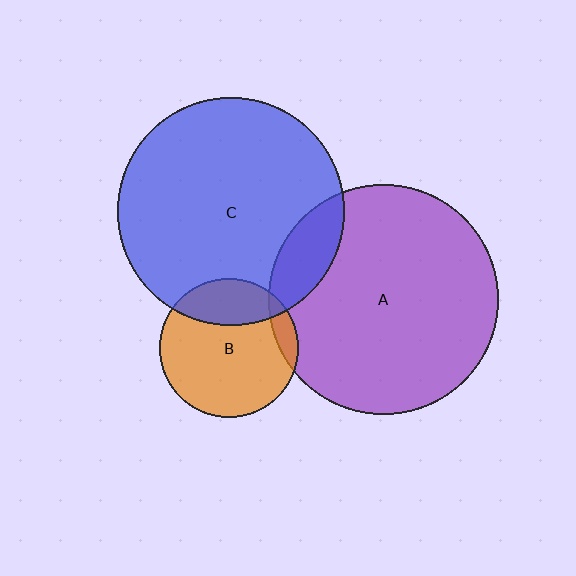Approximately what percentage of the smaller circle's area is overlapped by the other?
Approximately 25%.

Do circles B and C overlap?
Yes.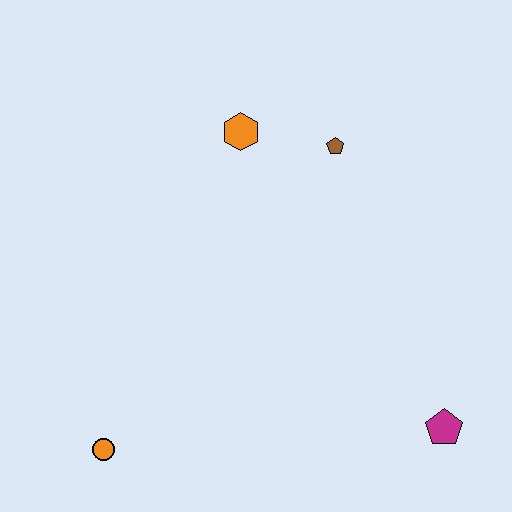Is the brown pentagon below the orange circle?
No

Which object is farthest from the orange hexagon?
The magenta pentagon is farthest from the orange hexagon.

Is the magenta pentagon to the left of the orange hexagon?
No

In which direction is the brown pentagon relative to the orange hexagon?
The brown pentagon is to the right of the orange hexagon.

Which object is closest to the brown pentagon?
The orange hexagon is closest to the brown pentagon.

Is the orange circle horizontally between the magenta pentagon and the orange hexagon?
No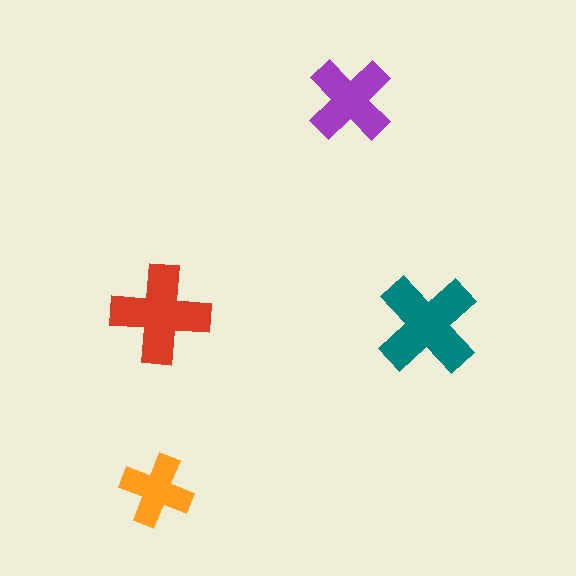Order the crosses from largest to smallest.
the teal one, the red one, the purple one, the orange one.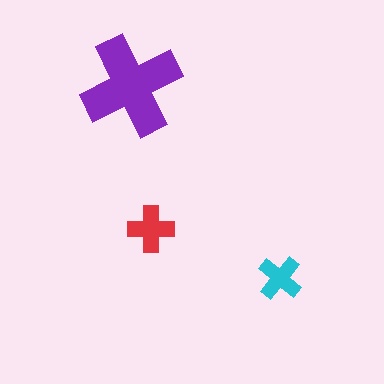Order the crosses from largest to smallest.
the purple one, the red one, the cyan one.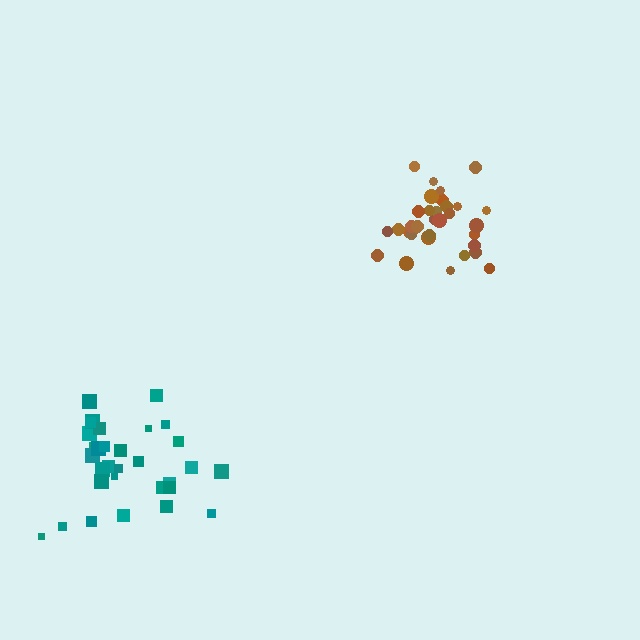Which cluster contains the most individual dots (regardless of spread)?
Brown (32).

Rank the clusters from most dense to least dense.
brown, teal.